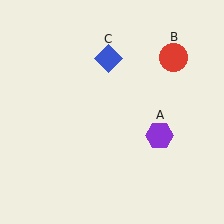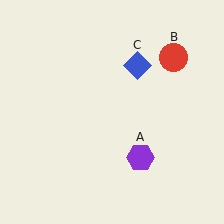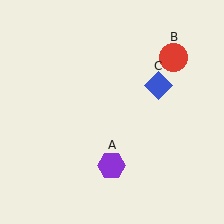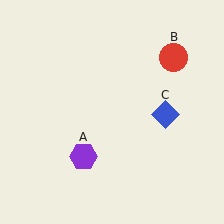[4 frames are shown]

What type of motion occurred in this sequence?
The purple hexagon (object A), blue diamond (object C) rotated clockwise around the center of the scene.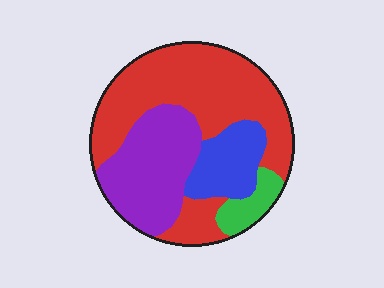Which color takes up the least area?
Green, at roughly 5%.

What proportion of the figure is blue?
Blue covers about 15% of the figure.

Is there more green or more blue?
Blue.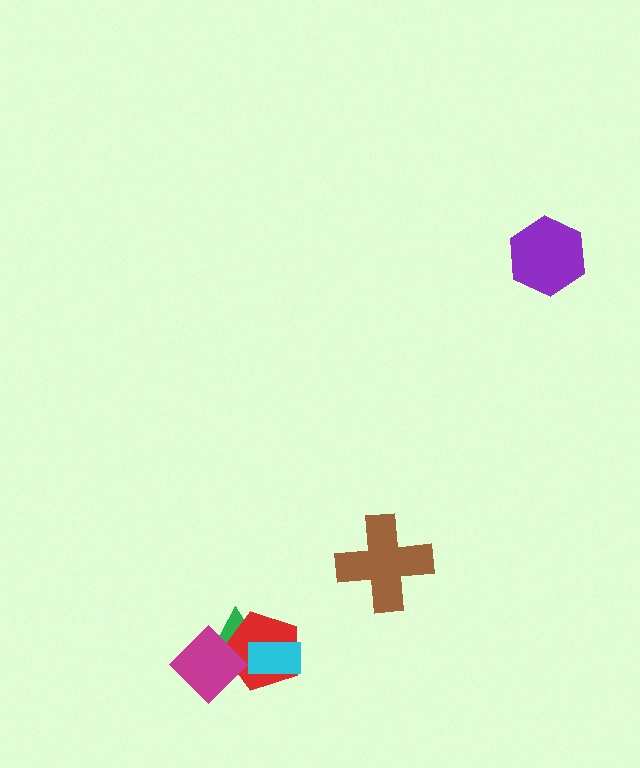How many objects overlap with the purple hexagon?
0 objects overlap with the purple hexagon.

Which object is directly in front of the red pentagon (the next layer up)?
The cyan rectangle is directly in front of the red pentagon.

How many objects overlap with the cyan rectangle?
2 objects overlap with the cyan rectangle.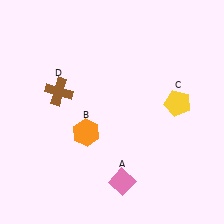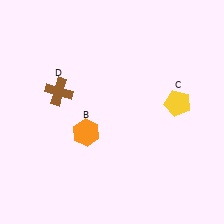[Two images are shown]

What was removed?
The pink diamond (A) was removed in Image 2.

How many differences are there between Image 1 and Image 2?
There is 1 difference between the two images.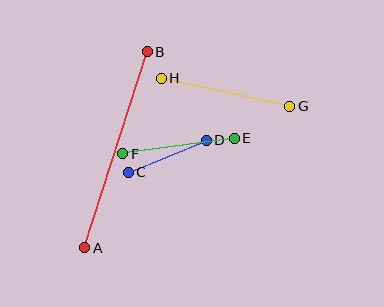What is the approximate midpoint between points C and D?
The midpoint is at approximately (167, 156) pixels.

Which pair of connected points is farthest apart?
Points A and B are farthest apart.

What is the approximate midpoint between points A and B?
The midpoint is at approximately (116, 150) pixels.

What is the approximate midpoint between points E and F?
The midpoint is at approximately (179, 146) pixels.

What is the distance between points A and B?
The distance is approximately 206 pixels.